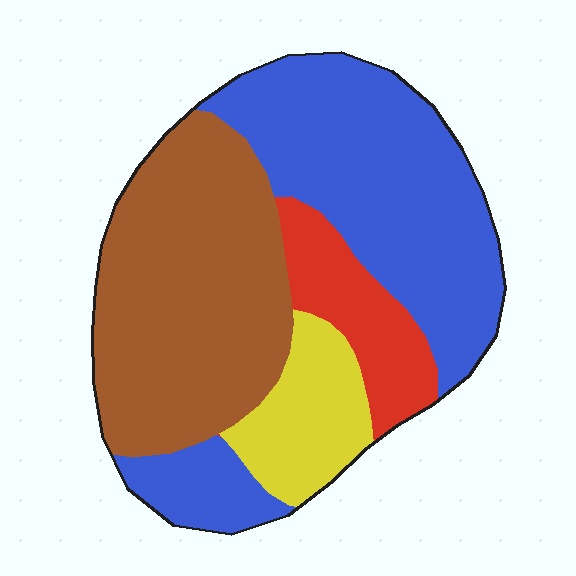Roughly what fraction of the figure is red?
Red covers 11% of the figure.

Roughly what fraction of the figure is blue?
Blue covers 40% of the figure.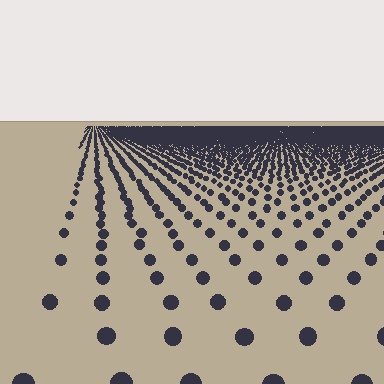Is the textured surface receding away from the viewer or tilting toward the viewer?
The surface is receding away from the viewer. Texture elements get smaller and denser toward the top.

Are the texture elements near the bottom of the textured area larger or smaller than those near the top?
Larger. Near the bottom, elements are closer to the viewer and appear at a bigger on-screen size.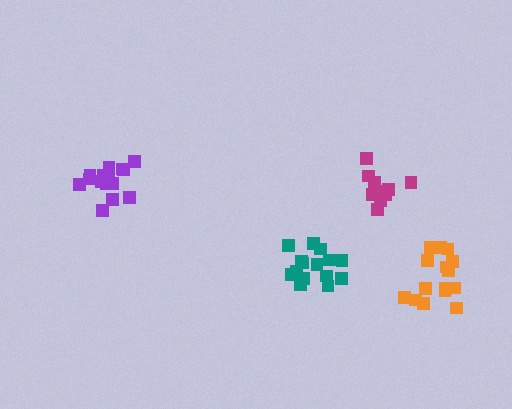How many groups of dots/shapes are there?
There are 4 groups.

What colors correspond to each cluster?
The clusters are colored: teal, magenta, orange, purple.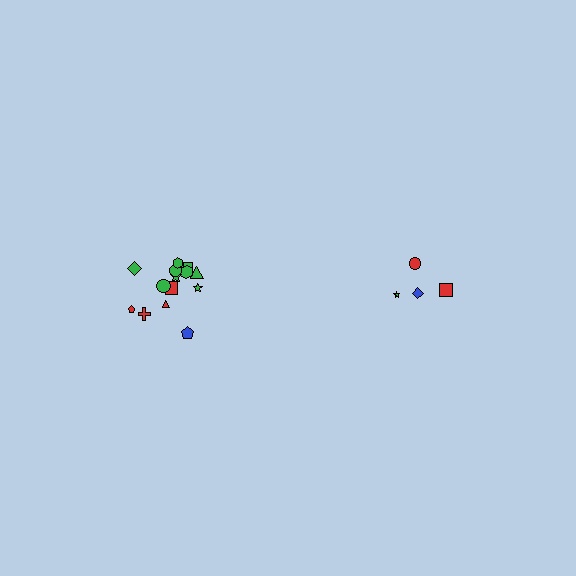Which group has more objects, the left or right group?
The left group.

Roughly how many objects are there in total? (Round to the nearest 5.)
Roughly 20 objects in total.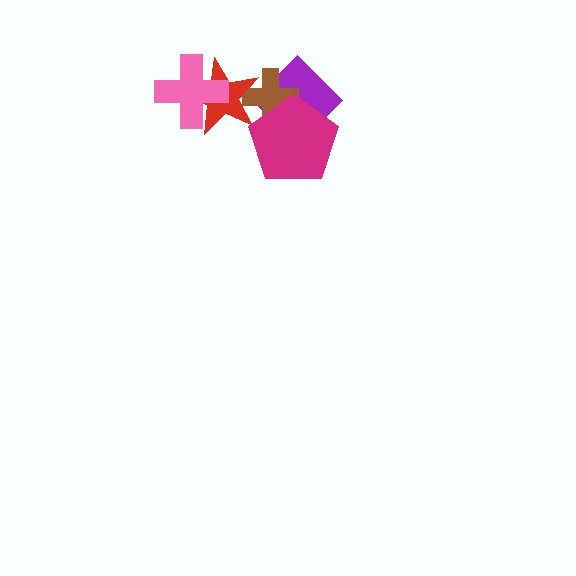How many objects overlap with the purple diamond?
3 objects overlap with the purple diamond.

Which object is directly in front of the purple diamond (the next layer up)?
The brown cross is directly in front of the purple diamond.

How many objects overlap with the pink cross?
1 object overlaps with the pink cross.